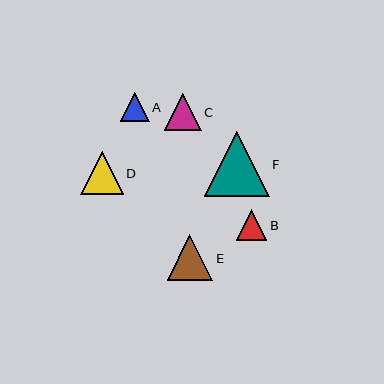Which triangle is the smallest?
Triangle A is the smallest with a size of approximately 29 pixels.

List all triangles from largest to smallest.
From largest to smallest: F, E, D, C, B, A.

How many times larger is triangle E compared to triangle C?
Triangle E is approximately 1.2 times the size of triangle C.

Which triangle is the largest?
Triangle F is the largest with a size of approximately 65 pixels.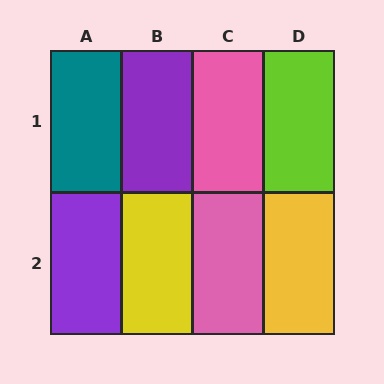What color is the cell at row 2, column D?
Yellow.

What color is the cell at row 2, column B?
Yellow.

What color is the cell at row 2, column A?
Purple.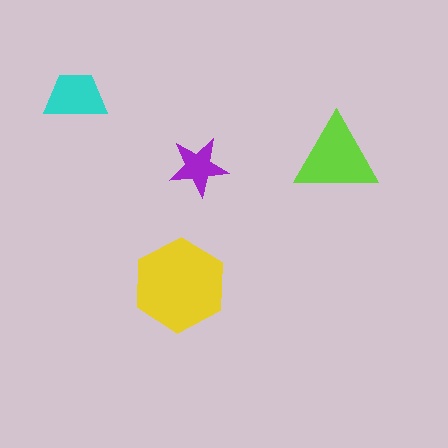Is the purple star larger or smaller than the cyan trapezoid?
Smaller.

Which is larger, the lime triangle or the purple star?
The lime triangle.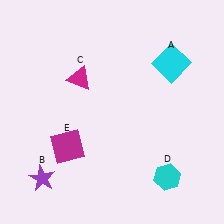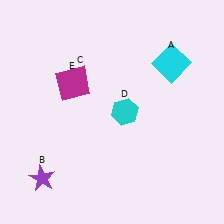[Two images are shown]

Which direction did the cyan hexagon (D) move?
The cyan hexagon (D) moved up.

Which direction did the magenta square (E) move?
The magenta square (E) moved up.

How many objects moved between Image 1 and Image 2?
2 objects moved between the two images.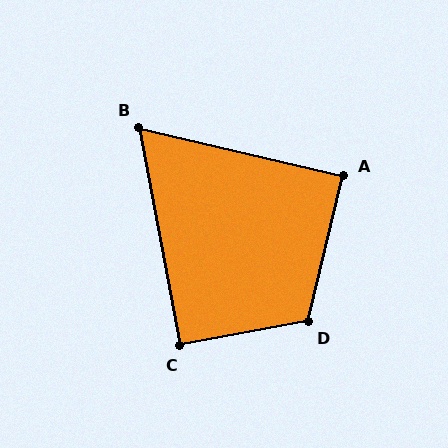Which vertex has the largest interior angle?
D, at approximately 114 degrees.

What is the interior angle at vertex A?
Approximately 90 degrees (approximately right).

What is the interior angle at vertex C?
Approximately 90 degrees (approximately right).